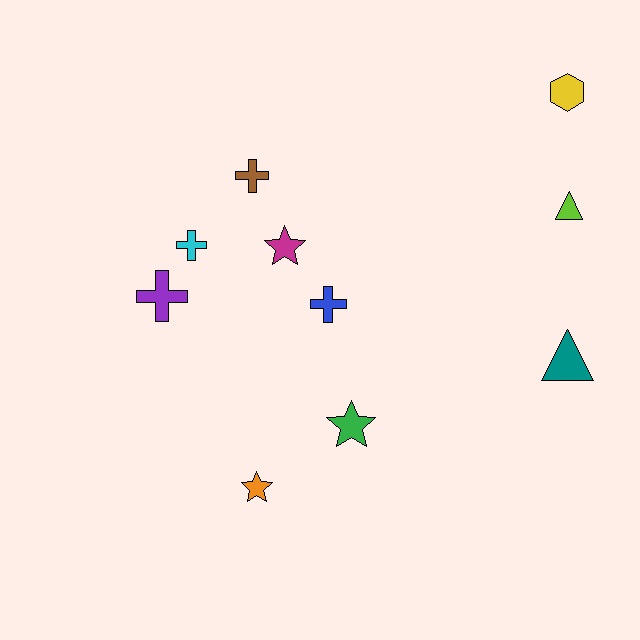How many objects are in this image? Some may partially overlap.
There are 10 objects.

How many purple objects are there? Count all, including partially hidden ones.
There is 1 purple object.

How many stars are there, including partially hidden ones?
There are 3 stars.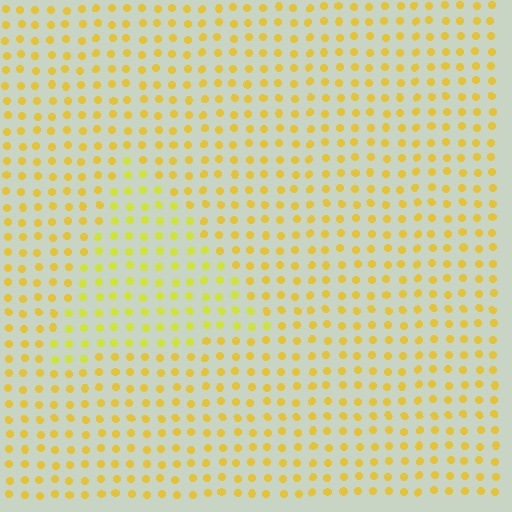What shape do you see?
I see a triangle.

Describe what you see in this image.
The image is filled with small yellow elements in a uniform arrangement. A triangle-shaped region is visible where the elements are tinted to a slightly different hue, forming a subtle color boundary.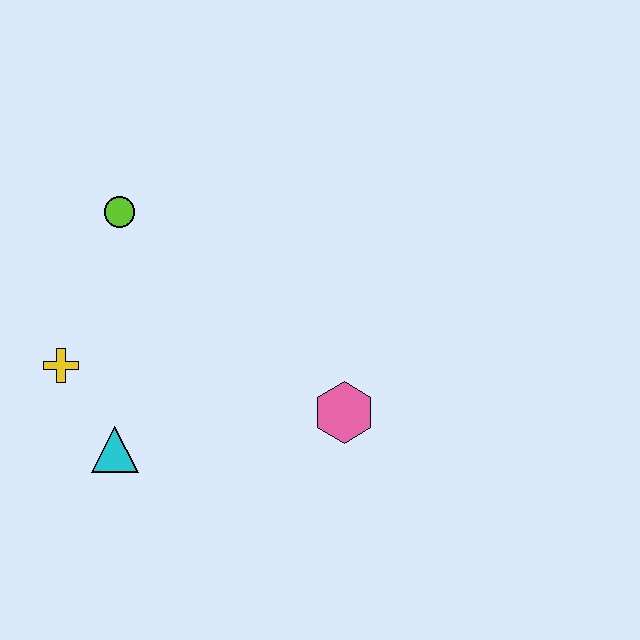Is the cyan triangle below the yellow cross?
Yes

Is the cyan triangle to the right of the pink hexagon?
No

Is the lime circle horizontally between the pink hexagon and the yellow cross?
Yes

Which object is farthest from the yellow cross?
The pink hexagon is farthest from the yellow cross.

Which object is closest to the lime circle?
The yellow cross is closest to the lime circle.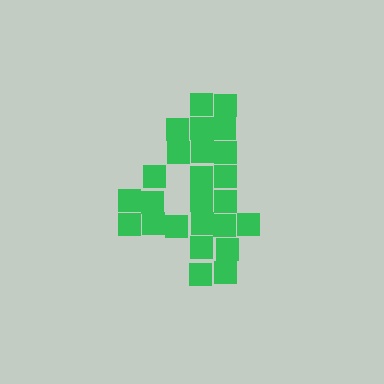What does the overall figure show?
The overall figure shows the digit 4.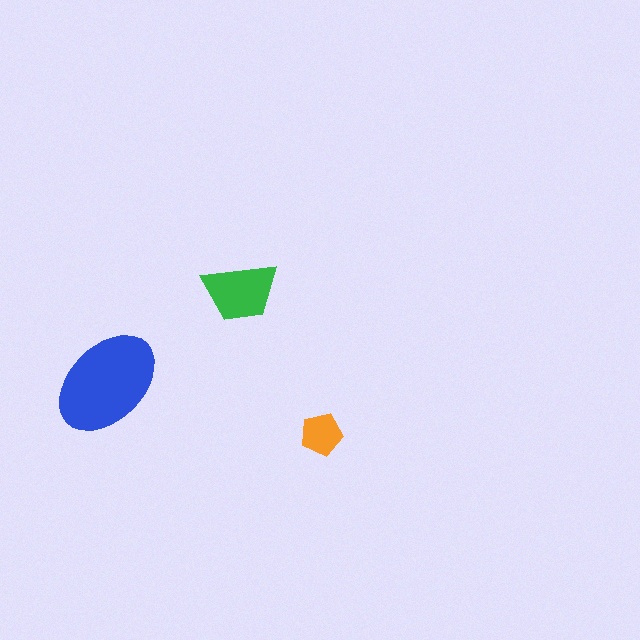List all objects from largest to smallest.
The blue ellipse, the green trapezoid, the orange pentagon.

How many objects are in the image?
There are 3 objects in the image.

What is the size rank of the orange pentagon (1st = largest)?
3rd.